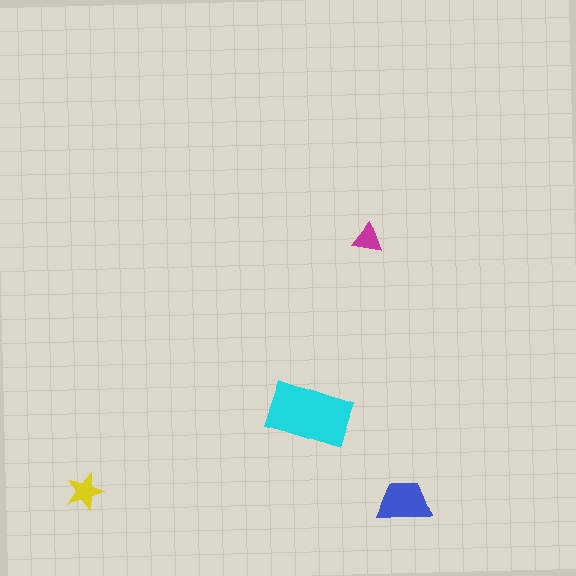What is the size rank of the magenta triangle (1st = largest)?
4th.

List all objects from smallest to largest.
The magenta triangle, the yellow star, the blue trapezoid, the cyan rectangle.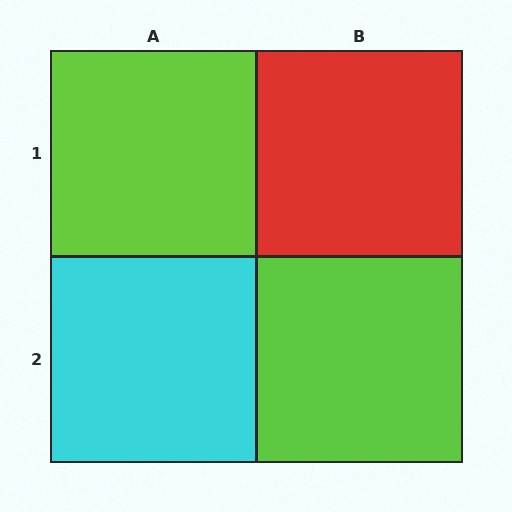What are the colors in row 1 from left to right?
Lime, red.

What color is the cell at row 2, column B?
Lime.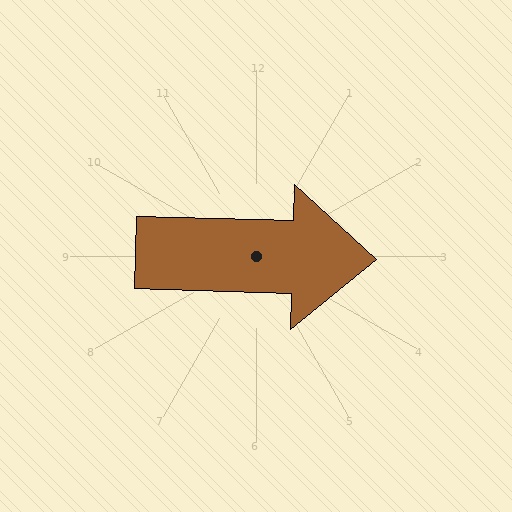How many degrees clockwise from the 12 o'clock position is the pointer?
Approximately 92 degrees.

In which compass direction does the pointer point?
East.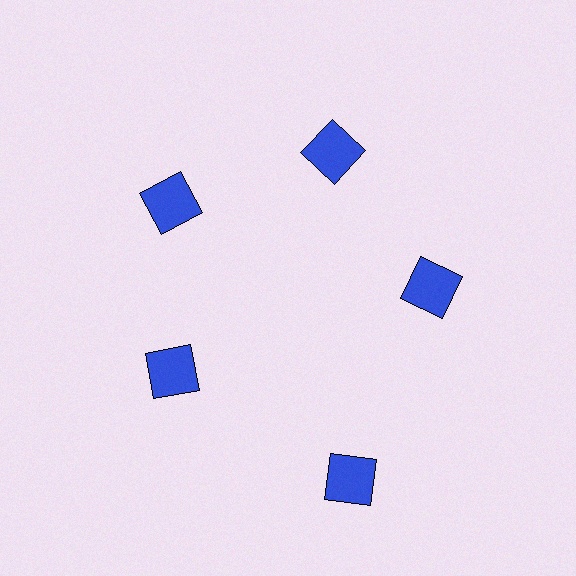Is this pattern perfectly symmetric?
No. The 5 blue squares are arranged in a ring, but one element near the 5 o'clock position is pushed outward from the center, breaking the 5-fold rotational symmetry.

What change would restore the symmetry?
The symmetry would be restored by moving it inward, back onto the ring so that all 5 squares sit at equal angles and equal distance from the center.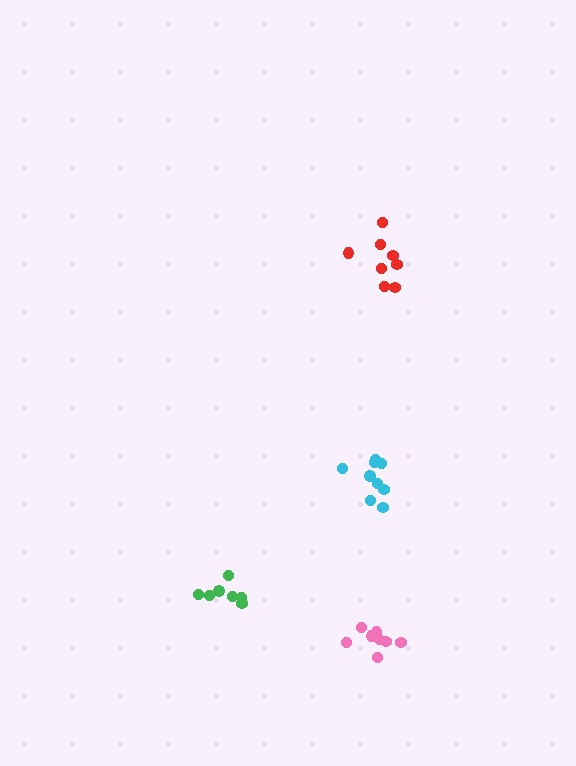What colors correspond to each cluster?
The clusters are colored: cyan, green, red, pink.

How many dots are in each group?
Group 1: 9 dots, Group 2: 7 dots, Group 3: 8 dots, Group 4: 8 dots (32 total).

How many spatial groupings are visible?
There are 4 spatial groupings.